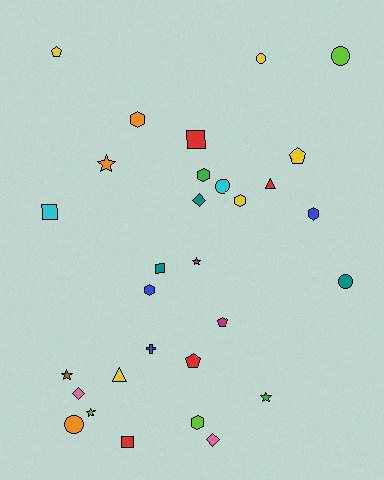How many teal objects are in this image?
There are 3 teal objects.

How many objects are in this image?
There are 30 objects.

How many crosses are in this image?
There is 1 cross.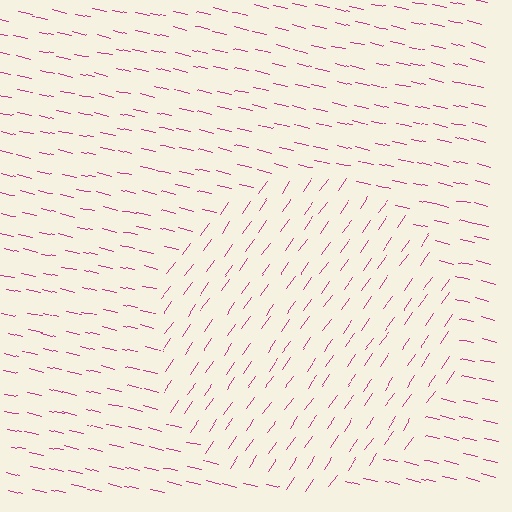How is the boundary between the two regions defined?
The boundary is defined purely by a change in line orientation (approximately 68 degrees difference). All lines are the same color and thickness.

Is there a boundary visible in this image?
Yes, there is a texture boundary formed by a change in line orientation.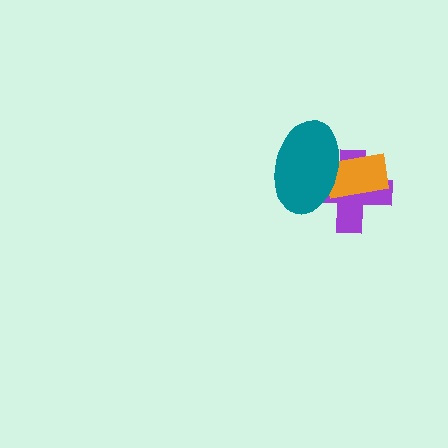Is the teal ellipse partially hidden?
No, no other shape covers it.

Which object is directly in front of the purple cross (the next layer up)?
The orange rectangle is directly in front of the purple cross.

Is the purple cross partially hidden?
Yes, it is partially covered by another shape.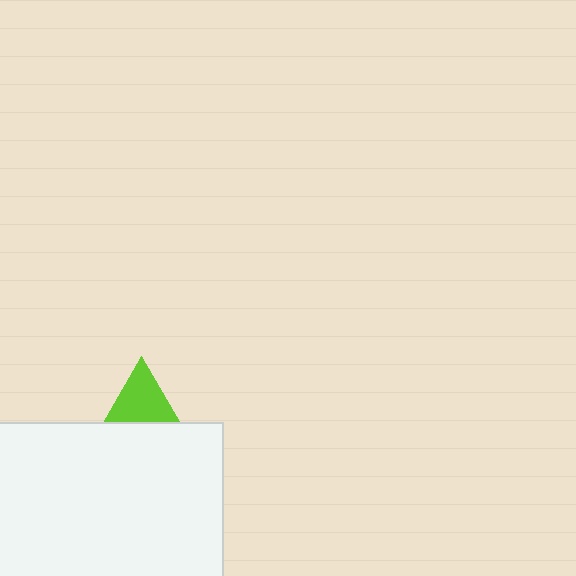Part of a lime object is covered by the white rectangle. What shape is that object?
It is a triangle.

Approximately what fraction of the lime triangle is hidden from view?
Roughly 68% of the lime triangle is hidden behind the white rectangle.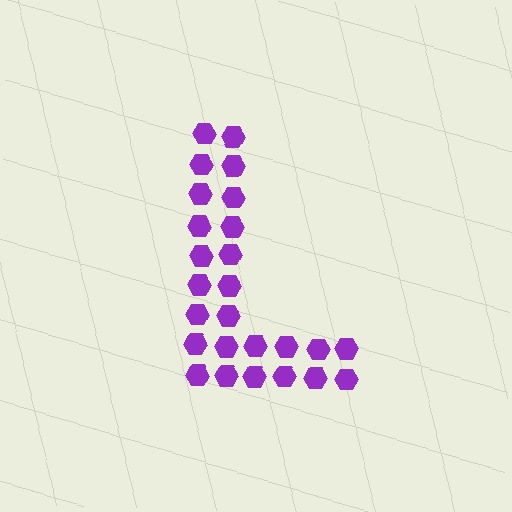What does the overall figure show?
The overall figure shows the letter L.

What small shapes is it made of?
It is made of small hexagons.